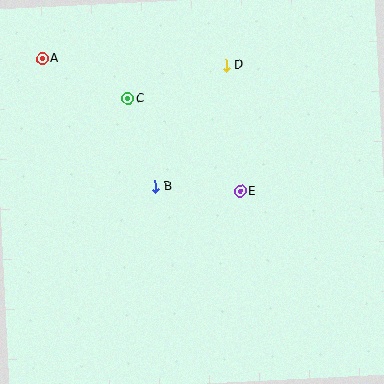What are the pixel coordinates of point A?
Point A is at (43, 59).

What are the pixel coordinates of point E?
Point E is at (240, 191).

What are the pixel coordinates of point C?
Point C is at (128, 99).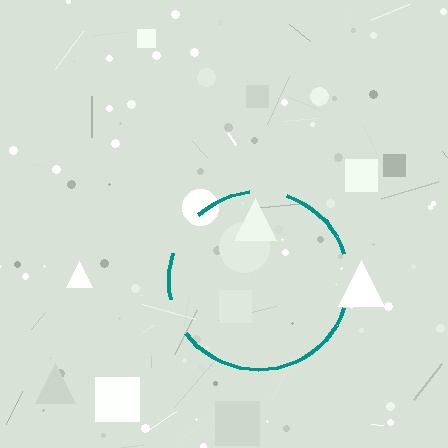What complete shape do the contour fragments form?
The contour fragments form a circle.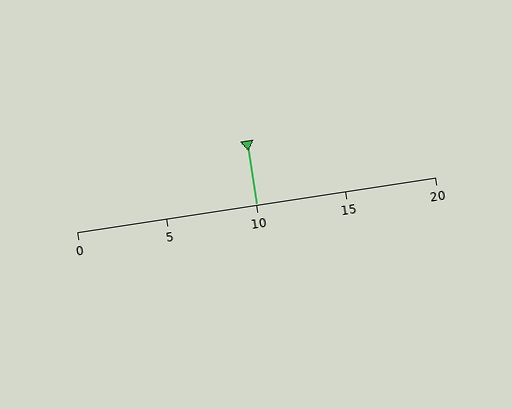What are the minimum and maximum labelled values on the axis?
The axis runs from 0 to 20.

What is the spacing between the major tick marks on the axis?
The major ticks are spaced 5 apart.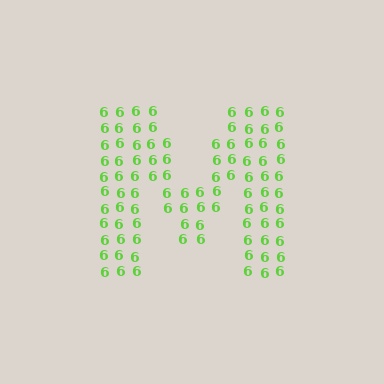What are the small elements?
The small elements are digit 6's.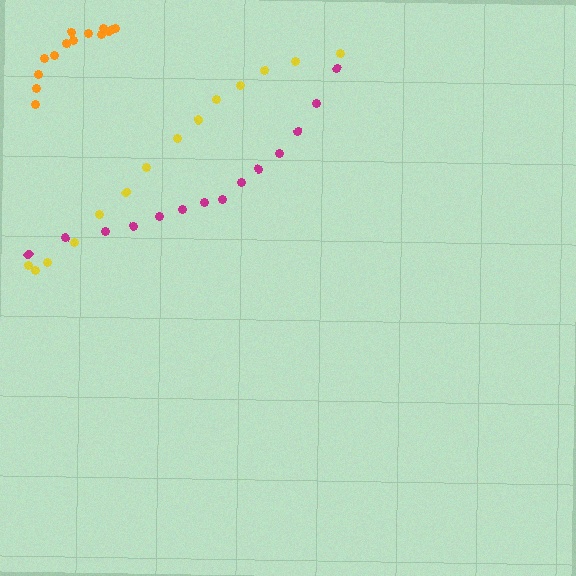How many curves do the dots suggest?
There are 3 distinct paths.